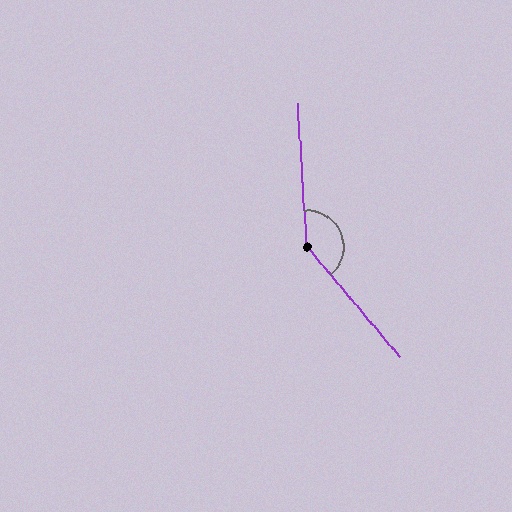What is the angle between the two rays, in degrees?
Approximately 143 degrees.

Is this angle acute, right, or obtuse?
It is obtuse.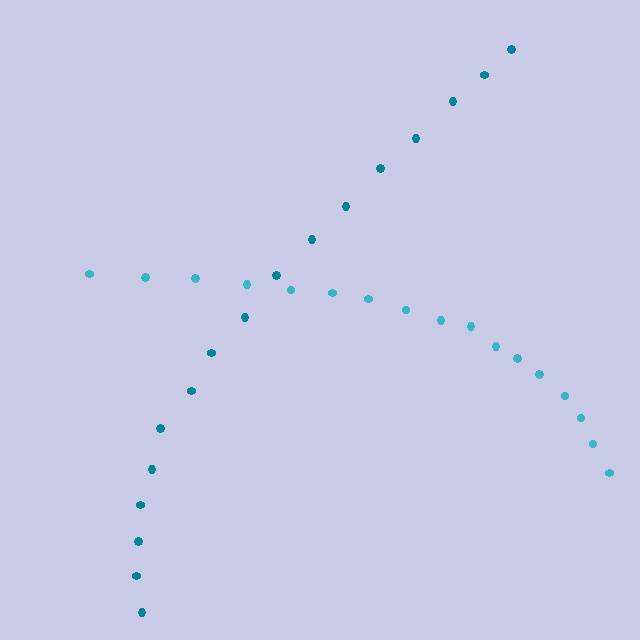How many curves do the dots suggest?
There are 2 distinct paths.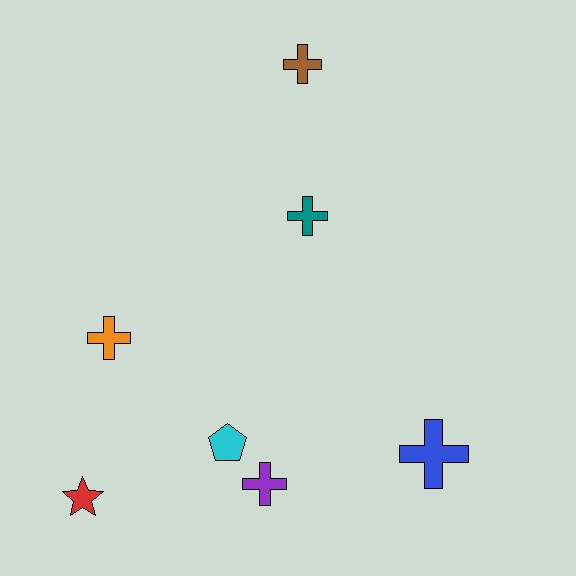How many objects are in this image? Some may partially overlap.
There are 7 objects.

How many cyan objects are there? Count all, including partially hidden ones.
There is 1 cyan object.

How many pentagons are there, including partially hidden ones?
There is 1 pentagon.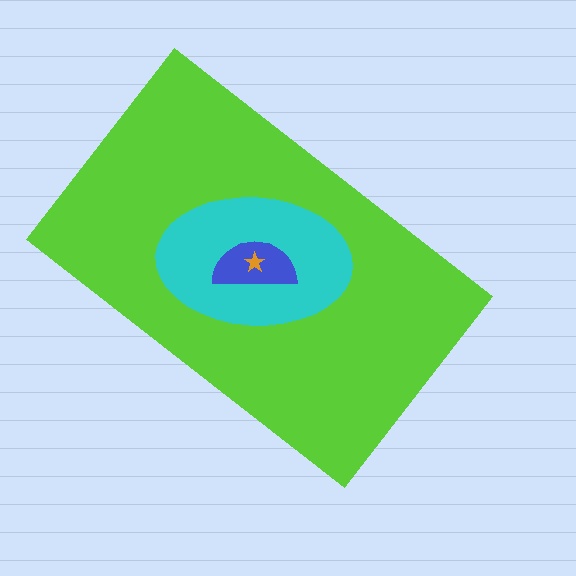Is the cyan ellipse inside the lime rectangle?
Yes.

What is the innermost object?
The orange star.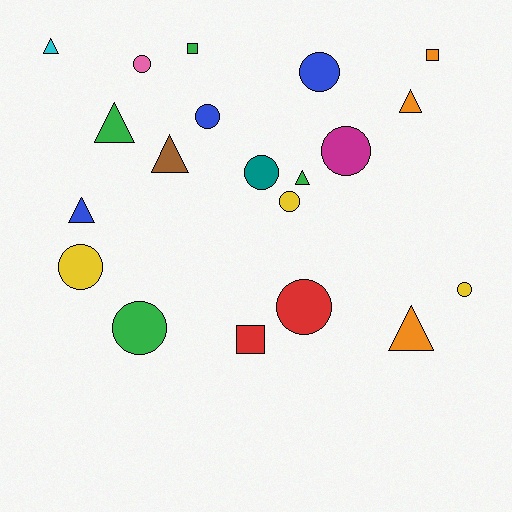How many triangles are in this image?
There are 7 triangles.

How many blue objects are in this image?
There are 3 blue objects.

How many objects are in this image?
There are 20 objects.